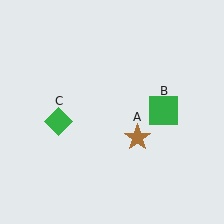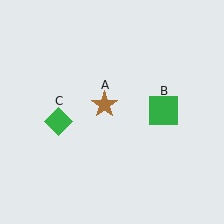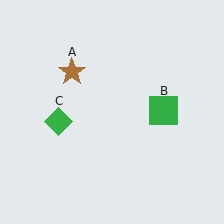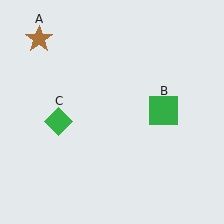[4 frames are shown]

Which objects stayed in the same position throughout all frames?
Green square (object B) and green diamond (object C) remained stationary.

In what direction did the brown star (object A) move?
The brown star (object A) moved up and to the left.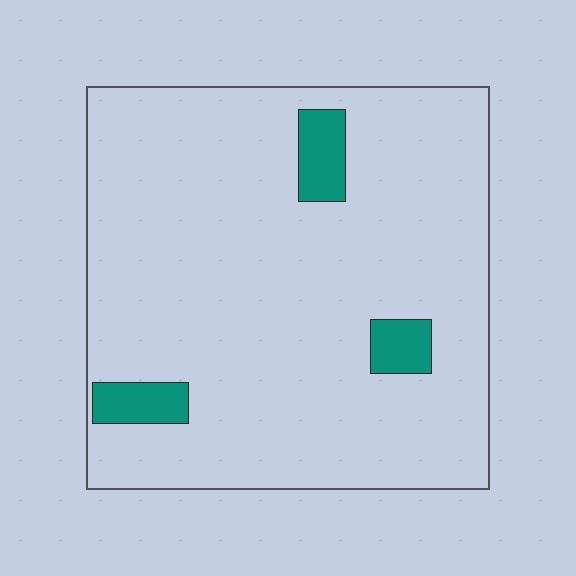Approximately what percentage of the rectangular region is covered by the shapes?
Approximately 5%.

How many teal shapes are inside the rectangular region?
3.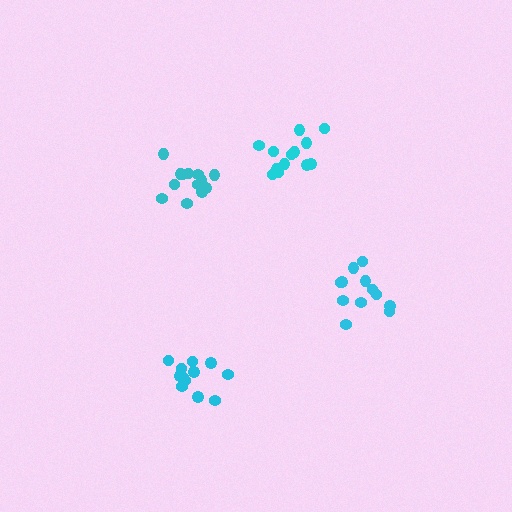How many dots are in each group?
Group 1: 12 dots, Group 2: 12 dots, Group 3: 13 dots, Group 4: 13 dots (50 total).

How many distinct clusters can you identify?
There are 4 distinct clusters.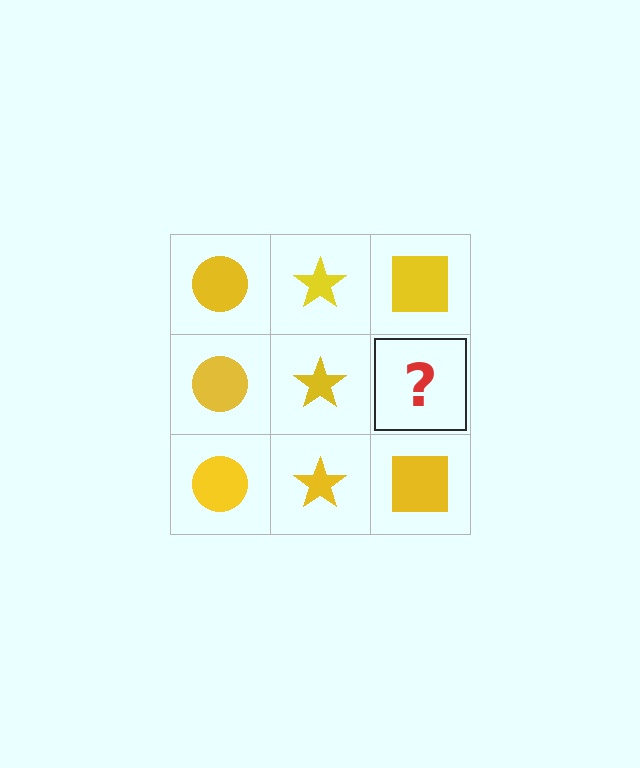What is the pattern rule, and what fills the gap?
The rule is that each column has a consistent shape. The gap should be filled with a yellow square.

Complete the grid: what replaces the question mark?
The question mark should be replaced with a yellow square.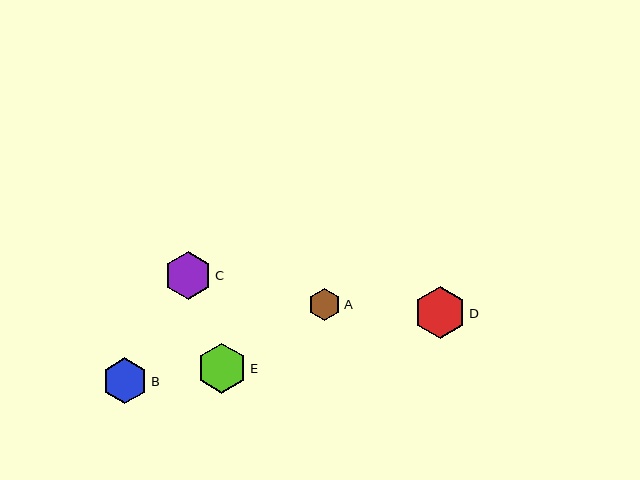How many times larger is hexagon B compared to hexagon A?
Hexagon B is approximately 1.4 times the size of hexagon A.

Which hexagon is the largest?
Hexagon D is the largest with a size of approximately 52 pixels.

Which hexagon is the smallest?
Hexagon A is the smallest with a size of approximately 33 pixels.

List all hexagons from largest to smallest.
From largest to smallest: D, E, C, B, A.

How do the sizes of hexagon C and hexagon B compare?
Hexagon C and hexagon B are approximately the same size.